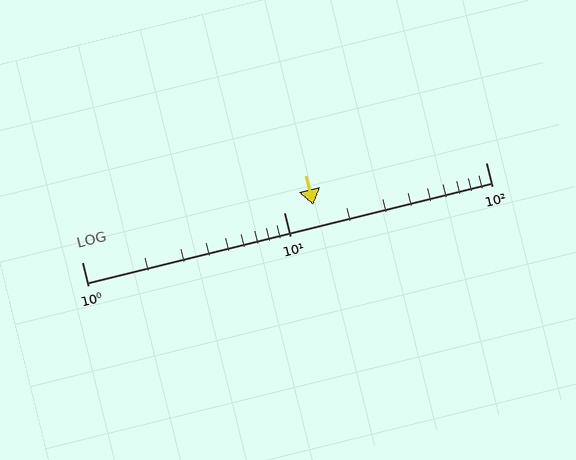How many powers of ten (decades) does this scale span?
The scale spans 2 decades, from 1 to 100.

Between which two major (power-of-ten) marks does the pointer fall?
The pointer is between 10 and 100.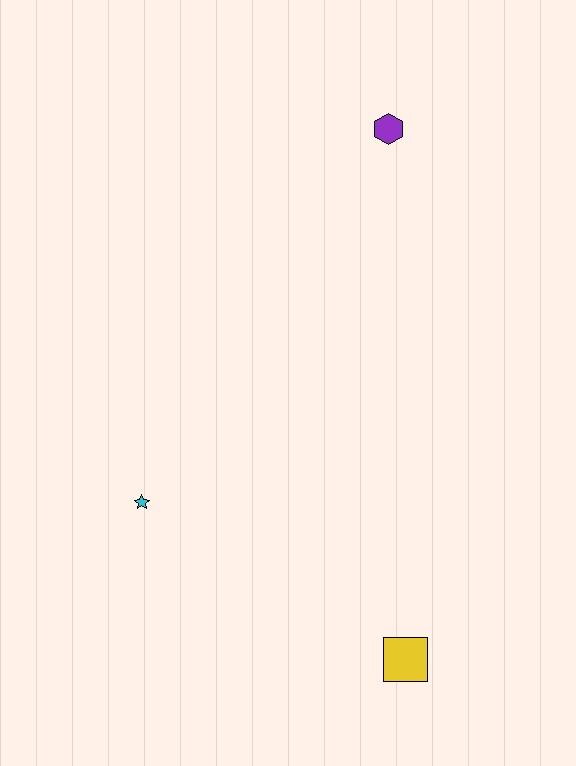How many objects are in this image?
There are 3 objects.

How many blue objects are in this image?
There are no blue objects.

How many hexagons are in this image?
There is 1 hexagon.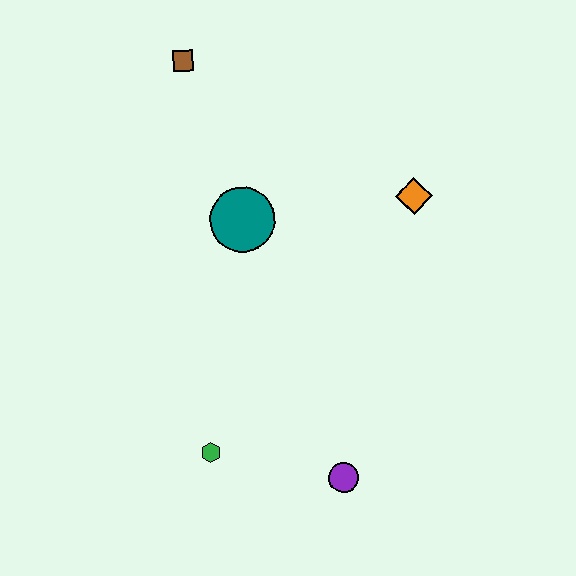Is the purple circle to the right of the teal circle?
Yes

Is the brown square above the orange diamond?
Yes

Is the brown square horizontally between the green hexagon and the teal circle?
No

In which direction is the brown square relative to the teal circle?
The brown square is above the teal circle.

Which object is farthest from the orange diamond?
The green hexagon is farthest from the orange diamond.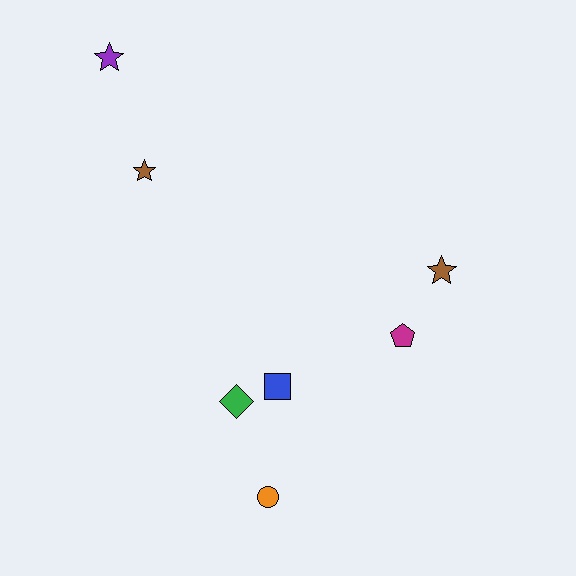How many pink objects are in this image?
There are no pink objects.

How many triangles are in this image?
There are no triangles.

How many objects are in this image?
There are 7 objects.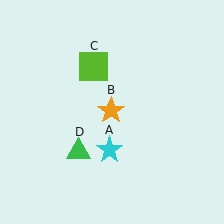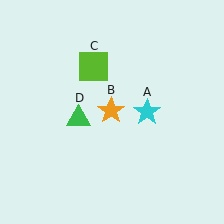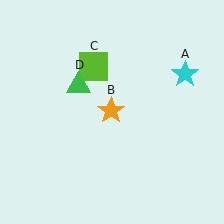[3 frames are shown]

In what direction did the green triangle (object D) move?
The green triangle (object D) moved up.